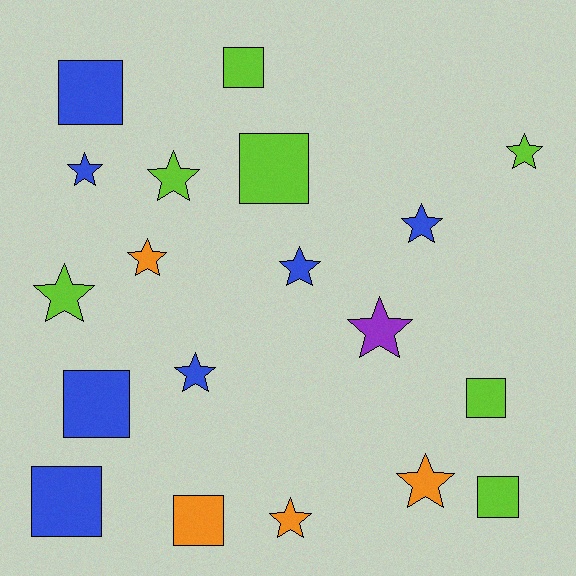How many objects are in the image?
There are 19 objects.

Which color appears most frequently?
Lime, with 7 objects.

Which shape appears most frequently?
Star, with 11 objects.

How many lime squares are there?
There are 4 lime squares.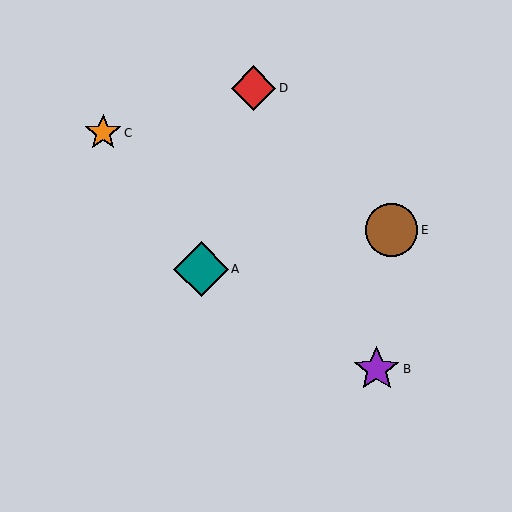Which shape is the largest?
The teal diamond (labeled A) is the largest.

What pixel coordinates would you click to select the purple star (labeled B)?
Click at (377, 369) to select the purple star B.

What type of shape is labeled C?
Shape C is an orange star.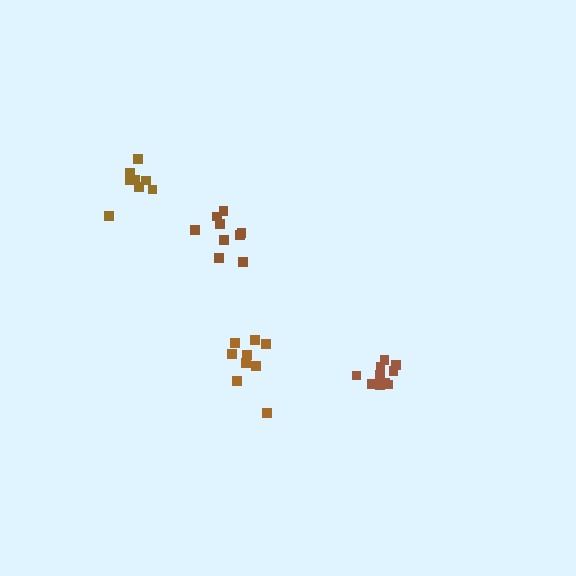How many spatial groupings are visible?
There are 4 spatial groupings.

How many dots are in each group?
Group 1: 9 dots, Group 2: 8 dots, Group 3: 9 dots, Group 4: 10 dots (36 total).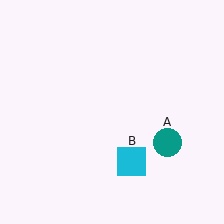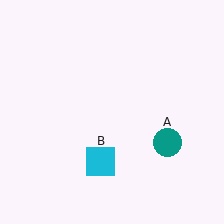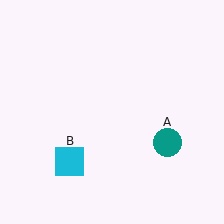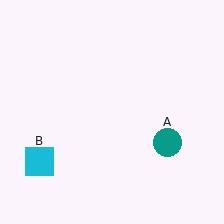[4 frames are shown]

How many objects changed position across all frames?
1 object changed position: cyan square (object B).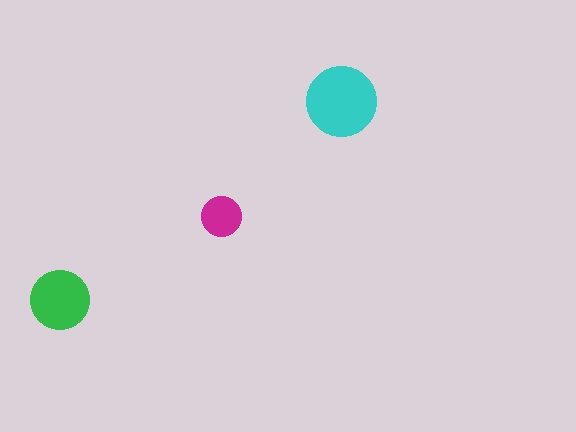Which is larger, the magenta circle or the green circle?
The green one.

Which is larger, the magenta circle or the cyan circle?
The cyan one.